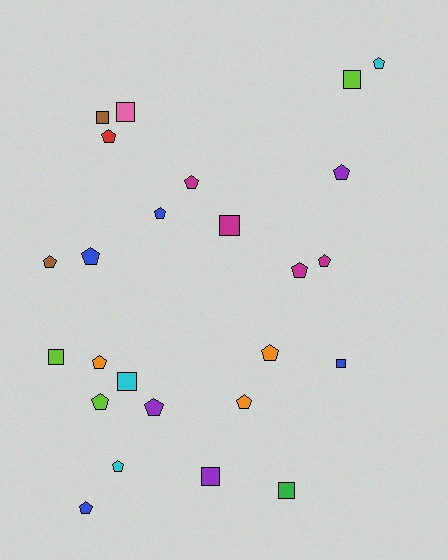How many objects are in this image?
There are 25 objects.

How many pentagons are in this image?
There are 16 pentagons.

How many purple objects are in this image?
There are 3 purple objects.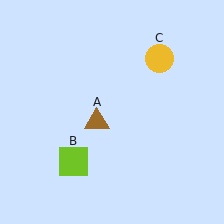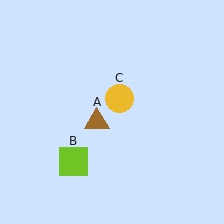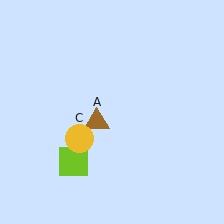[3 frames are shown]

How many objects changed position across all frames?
1 object changed position: yellow circle (object C).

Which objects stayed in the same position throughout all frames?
Brown triangle (object A) and lime square (object B) remained stationary.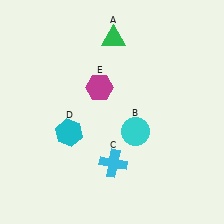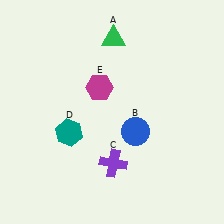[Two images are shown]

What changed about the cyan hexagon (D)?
In Image 1, D is cyan. In Image 2, it changed to teal.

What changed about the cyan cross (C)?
In Image 1, C is cyan. In Image 2, it changed to purple.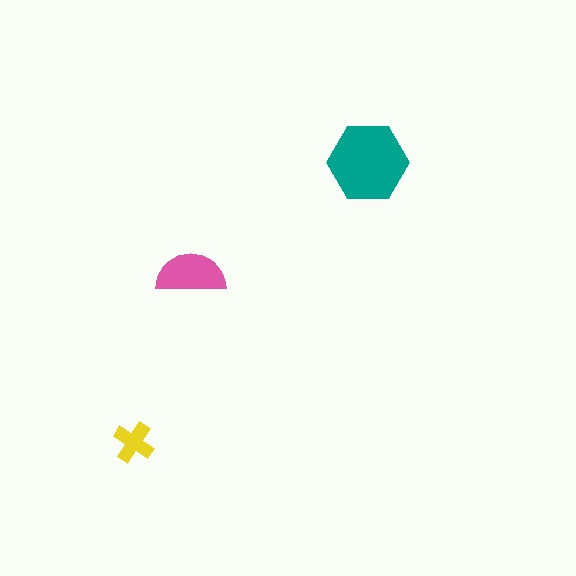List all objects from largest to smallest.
The teal hexagon, the pink semicircle, the yellow cross.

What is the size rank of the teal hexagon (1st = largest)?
1st.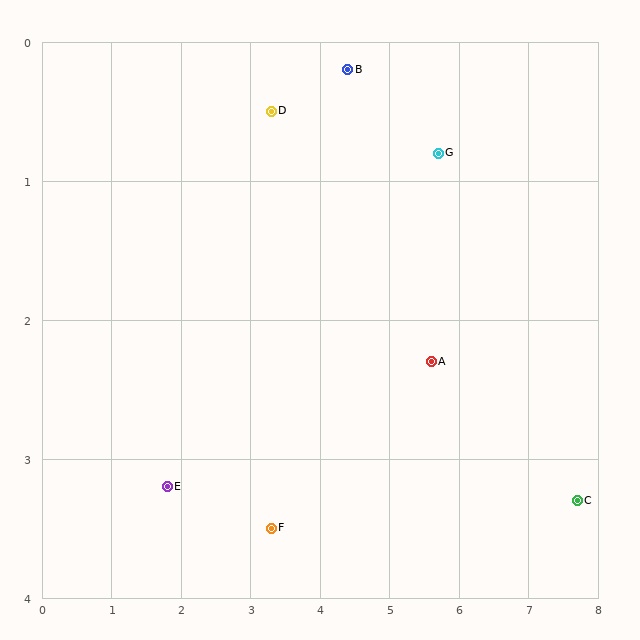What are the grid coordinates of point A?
Point A is at approximately (5.6, 2.3).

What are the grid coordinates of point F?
Point F is at approximately (3.3, 3.5).